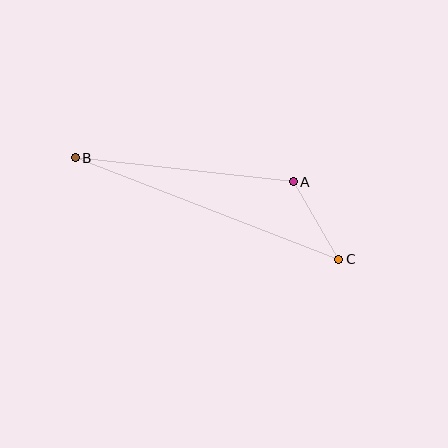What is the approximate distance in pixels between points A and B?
The distance between A and B is approximately 219 pixels.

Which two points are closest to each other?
Points A and C are closest to each other.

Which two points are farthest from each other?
Points B and C are farthest from each other.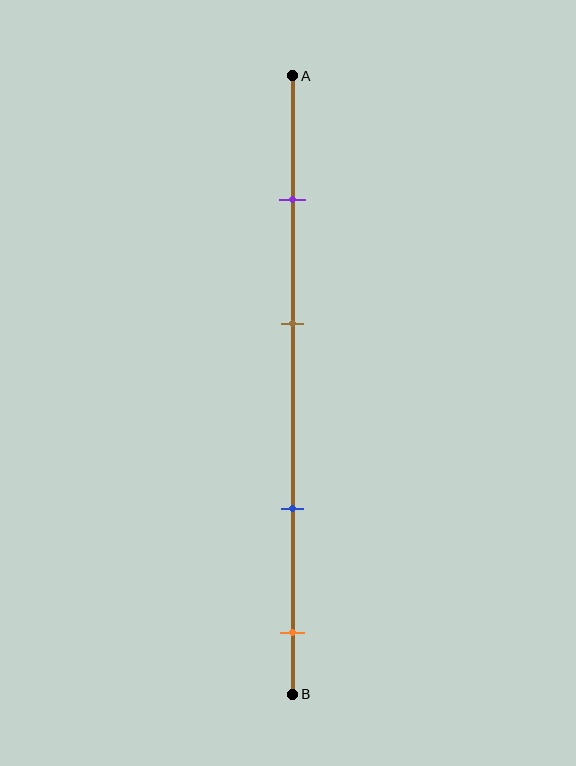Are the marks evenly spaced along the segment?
No, the marks are not evenly spaced.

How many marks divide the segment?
There are 4 marks dividing the segment.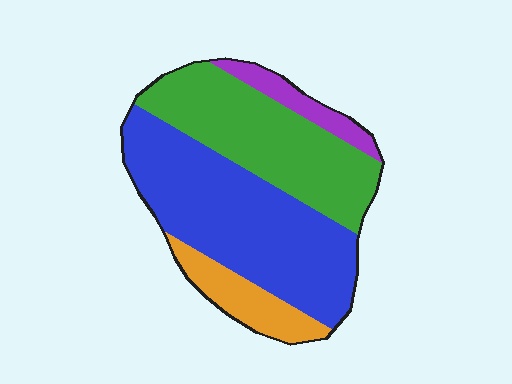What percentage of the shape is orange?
Orange takes up about one eighth (1/8) of the shape.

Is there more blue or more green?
Blue.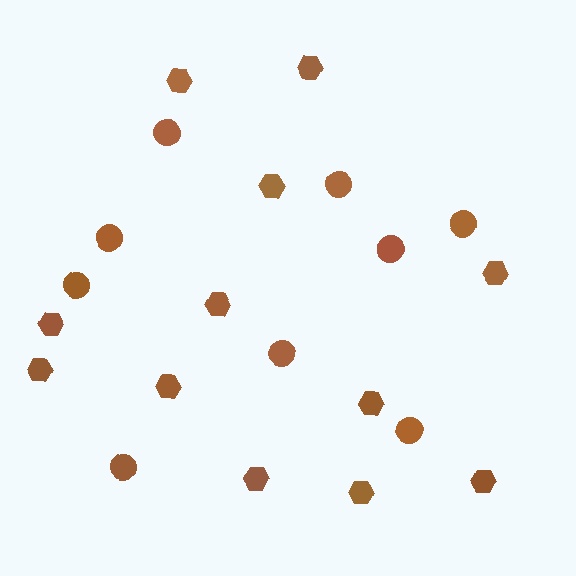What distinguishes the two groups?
There are 2 groups: one group of circles (9) and one group of hexagons (12).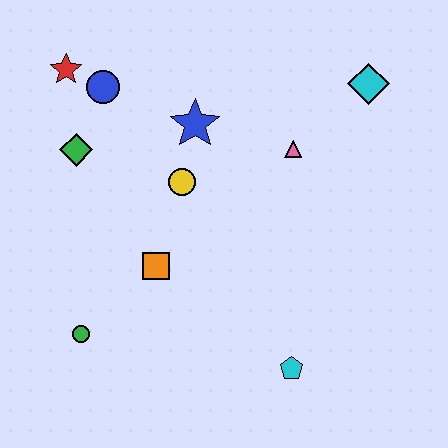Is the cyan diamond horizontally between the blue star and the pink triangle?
No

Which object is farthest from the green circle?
The cyan diamond is farthest from the green circle.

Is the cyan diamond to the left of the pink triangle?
No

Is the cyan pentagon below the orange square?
Yes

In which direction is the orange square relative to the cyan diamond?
The orange square is to the left of the cyan diamond.